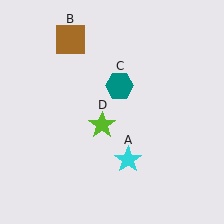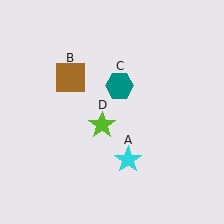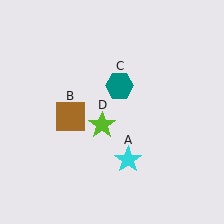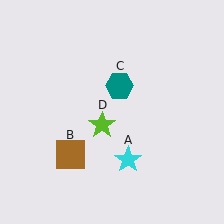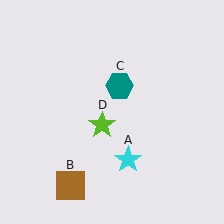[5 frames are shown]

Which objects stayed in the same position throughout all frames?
Cyan star (object A) and teal hexagon (object C) and lime star (object D) remained stationary.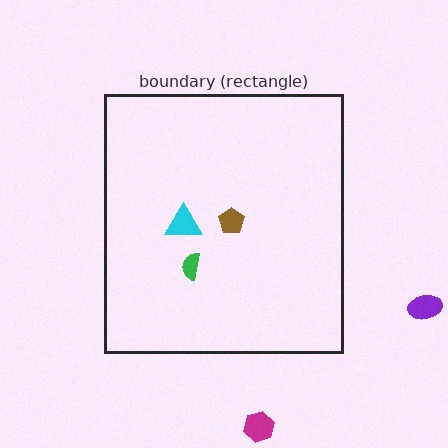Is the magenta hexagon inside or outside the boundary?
Outside.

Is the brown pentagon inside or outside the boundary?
Inside.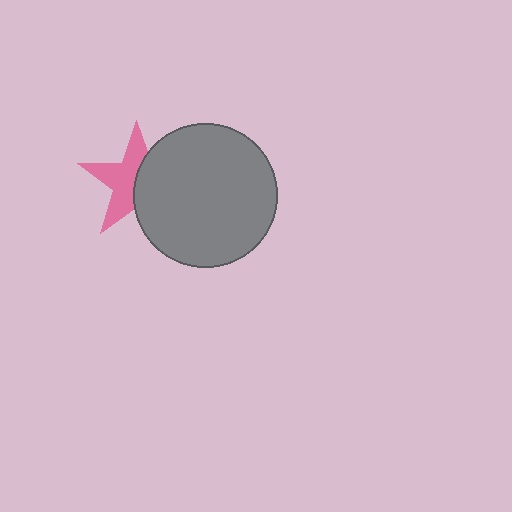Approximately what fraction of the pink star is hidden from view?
Roughly 46% of the pink star is hidden behind the gray circle.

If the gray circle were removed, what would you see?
You would see the complete pink star.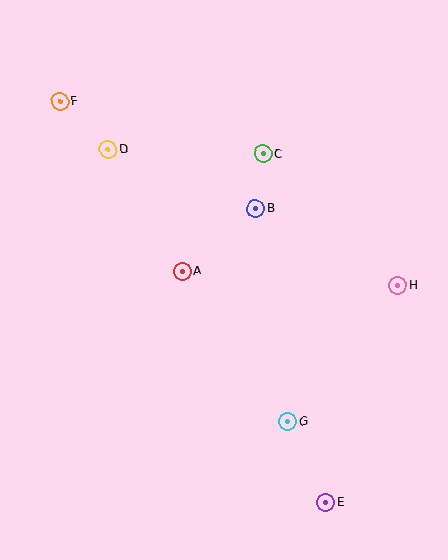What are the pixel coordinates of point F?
Point F is at (60, 101).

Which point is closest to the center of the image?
Point A at (182, 271) is closest to the center.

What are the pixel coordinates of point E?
Point E is at (326, 503).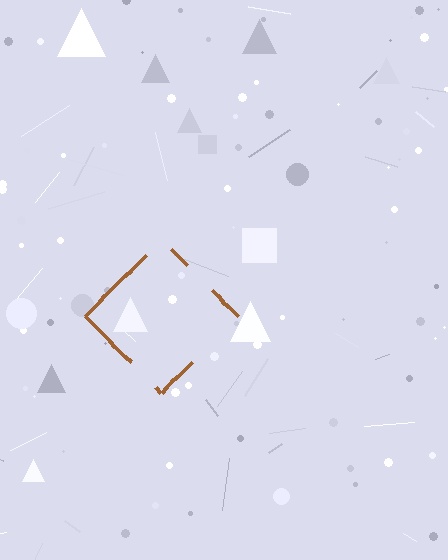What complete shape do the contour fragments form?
The contour fragments form a diamond.